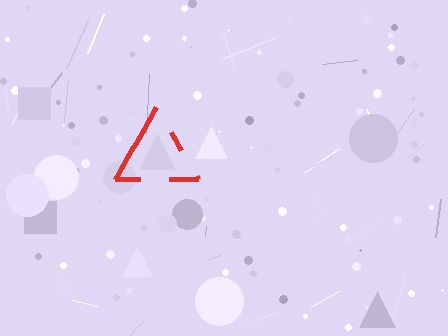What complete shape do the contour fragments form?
The contour fragments form a triangle.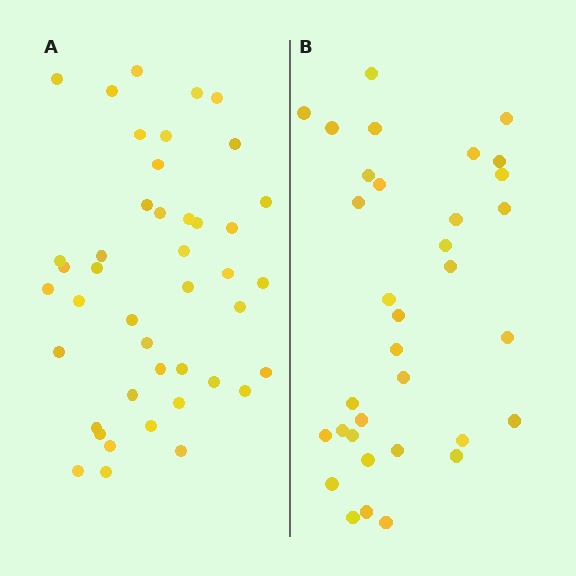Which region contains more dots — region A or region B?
Region A (the left region) has more dots.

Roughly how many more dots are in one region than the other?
Region A has roughly 8 or so more dots than region B.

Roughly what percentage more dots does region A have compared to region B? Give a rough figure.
About 25% more.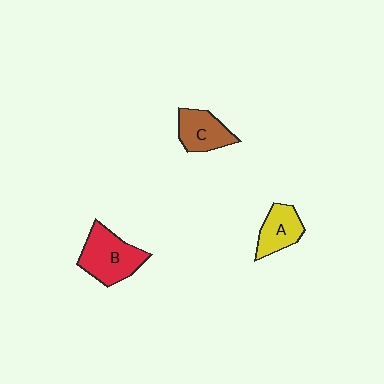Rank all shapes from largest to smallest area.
From largest to smallest: B (red), C (brown), A (yellow).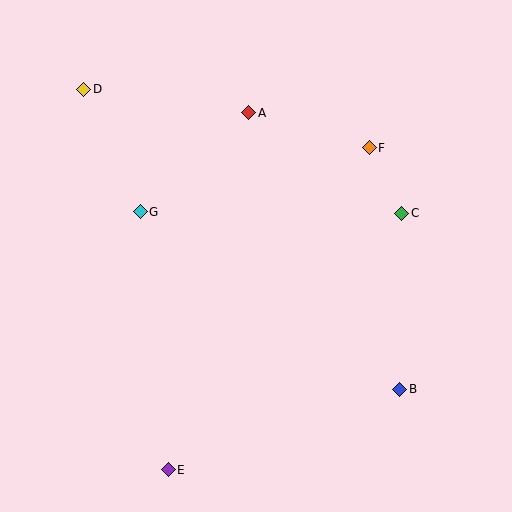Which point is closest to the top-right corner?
Point F is closest to the top-right corner.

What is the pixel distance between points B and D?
The distance between B and D is 436 pixels.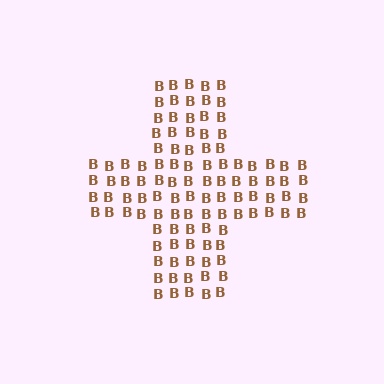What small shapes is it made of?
It is made of small letter B's.